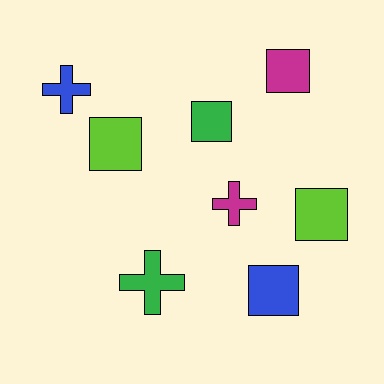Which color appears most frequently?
Green, with 2 objects.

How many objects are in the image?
There are 8 objects.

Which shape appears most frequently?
Square, with 5 objects.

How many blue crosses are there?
There is 1 blue cross.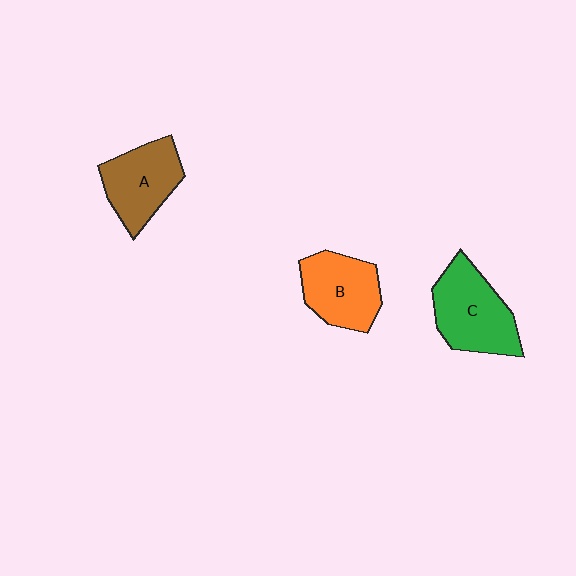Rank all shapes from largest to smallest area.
From largest to smallest: C (green), A (brown), B (orange).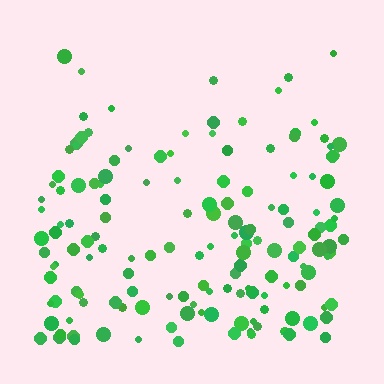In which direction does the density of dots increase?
From top to bottom, with the bottom side densest.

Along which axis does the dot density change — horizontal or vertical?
Vertical.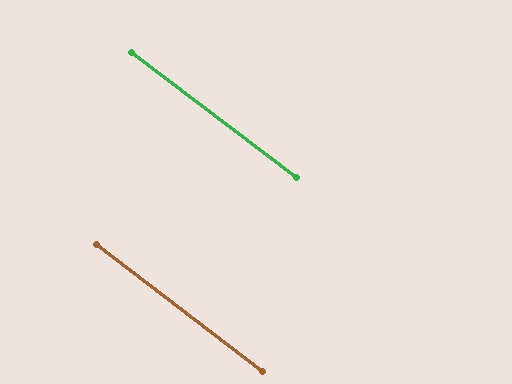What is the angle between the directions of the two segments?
Approximately 0 degrees.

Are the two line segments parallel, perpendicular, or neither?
Parallel — their directions differ by only 0.3°.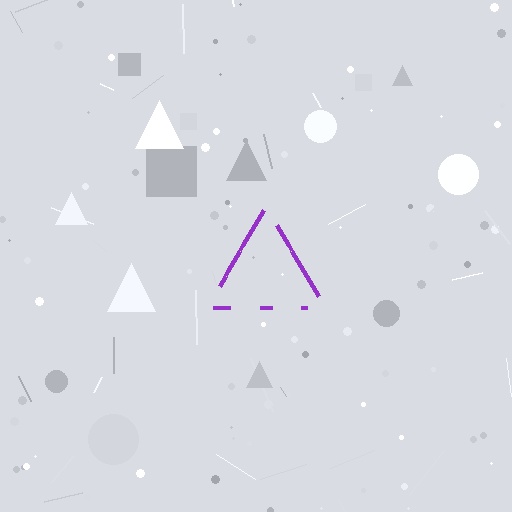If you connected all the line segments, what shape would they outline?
They would outline a triangle.